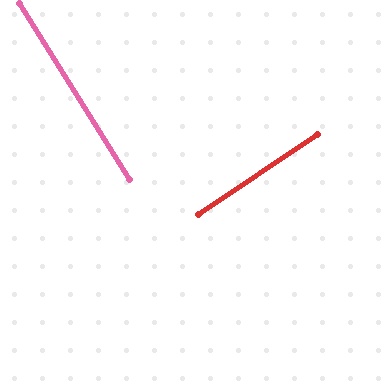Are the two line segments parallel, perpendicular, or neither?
Perpendicular — they meet at approximately 88°.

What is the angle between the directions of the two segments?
Approximately 88 degrees.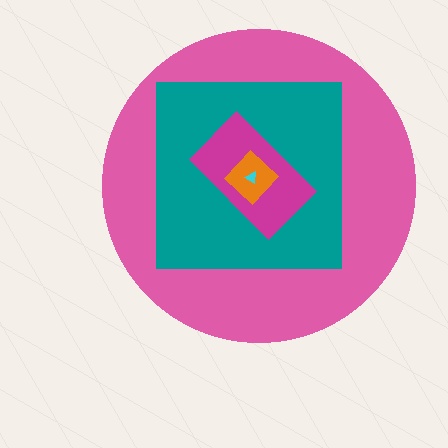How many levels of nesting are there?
5.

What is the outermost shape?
The pink circle.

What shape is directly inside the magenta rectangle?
The orange diamond.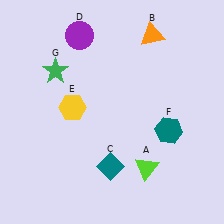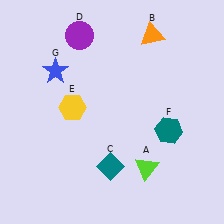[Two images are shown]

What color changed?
The star (G) changed from green in Image 1 to blue in Image 2.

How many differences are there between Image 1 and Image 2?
There is 1 difference between the two images.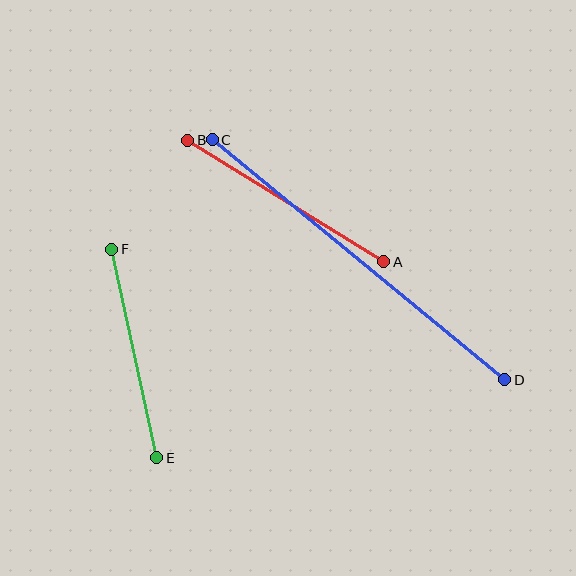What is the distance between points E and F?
The distance is approximately 213 pixels.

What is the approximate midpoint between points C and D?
The midpoint is at approximately (359, 260) pixels.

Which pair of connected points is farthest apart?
Points C and D are farthest apart.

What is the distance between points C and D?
The distance is approximately 378 pixels.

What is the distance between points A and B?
The distance is approximately 231 pixels.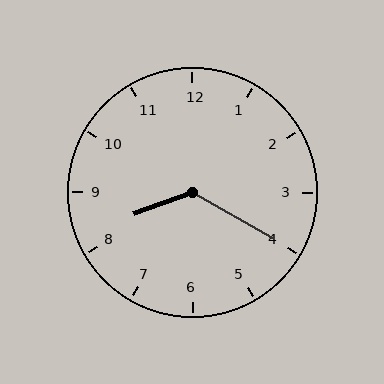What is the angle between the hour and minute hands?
Approximately 130 degrees.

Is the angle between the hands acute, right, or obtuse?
It is obtuse.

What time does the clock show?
8:20.